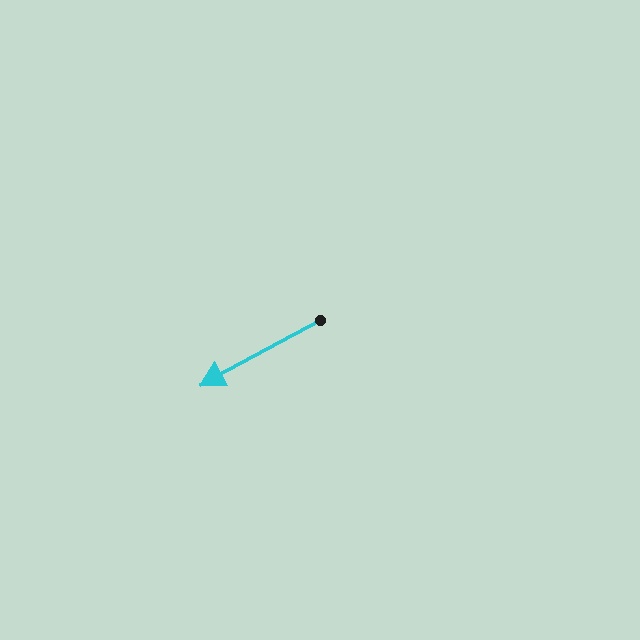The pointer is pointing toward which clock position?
Roughly 8 o'clock.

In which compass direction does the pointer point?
Southwest.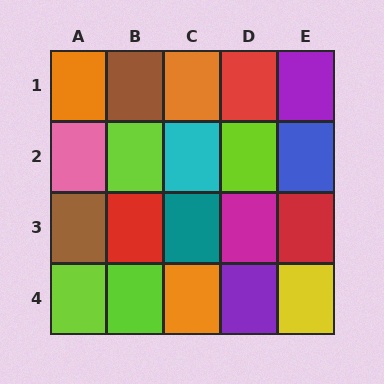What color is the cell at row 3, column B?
Red.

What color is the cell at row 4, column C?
Orange.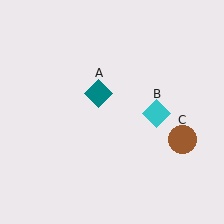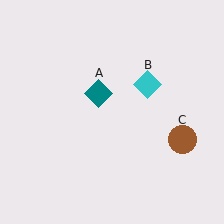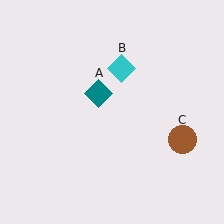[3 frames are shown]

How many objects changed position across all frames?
1 object changed position: cyan diamond (object B).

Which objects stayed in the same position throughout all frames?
Teal diamond (object A) and brown circle (object C) remained stationary.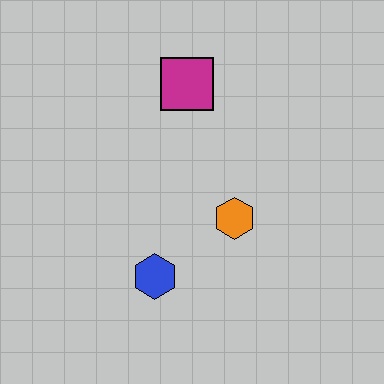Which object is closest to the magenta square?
The orange hexagon is closest to the magenta square.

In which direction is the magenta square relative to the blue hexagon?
The magenta square is above the blue hexagon.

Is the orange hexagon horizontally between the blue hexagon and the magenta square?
No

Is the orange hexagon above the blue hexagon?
Yes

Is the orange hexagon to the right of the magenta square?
Yes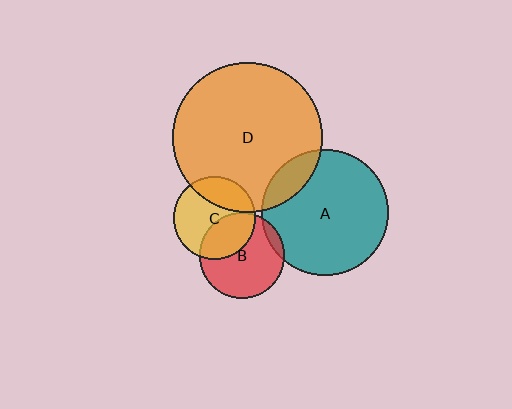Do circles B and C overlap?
Yes.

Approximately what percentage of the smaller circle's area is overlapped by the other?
Approximately 35%.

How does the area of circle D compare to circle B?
Approximately 3.0 times.